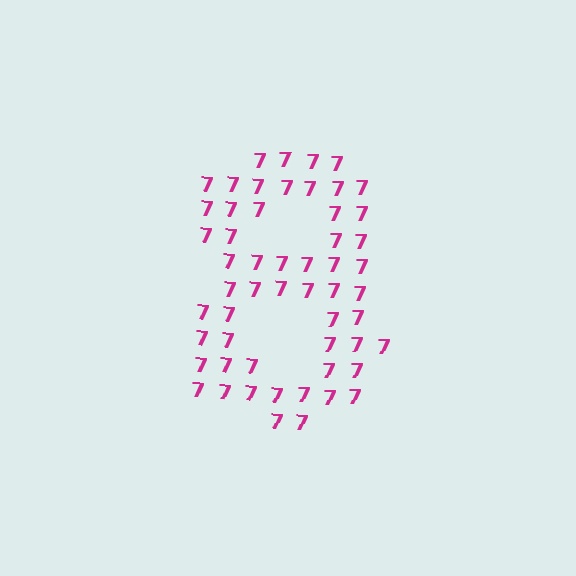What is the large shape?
The large shape is the digit 8.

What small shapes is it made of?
It is made of small digit 7's.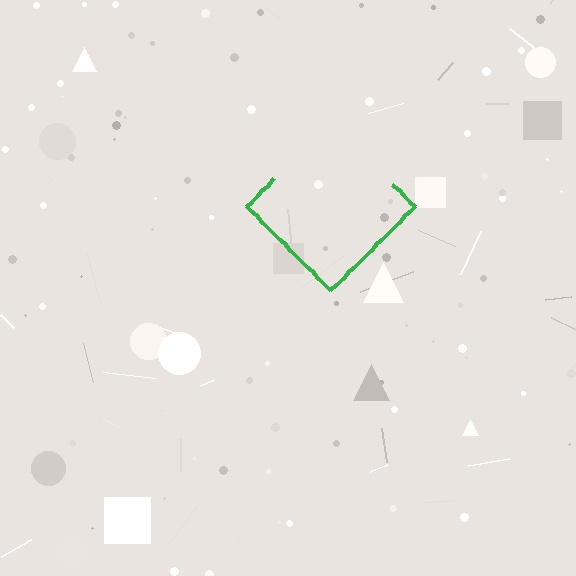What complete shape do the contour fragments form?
The contour fragments form a diamond.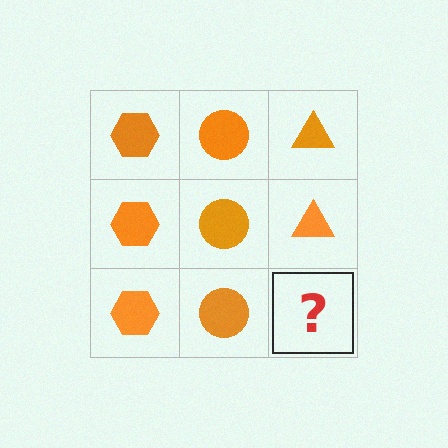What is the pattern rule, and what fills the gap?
The rule is that each column has a consistent shape. The gap should be filled with an orange triangle.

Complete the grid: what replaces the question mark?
The question mark should be replaced with an orange triangle.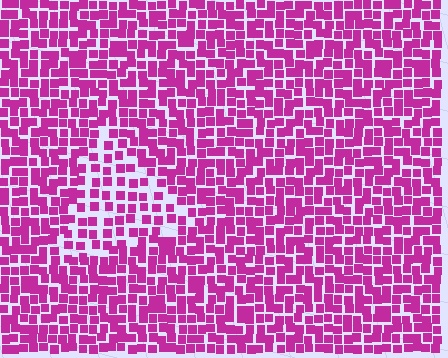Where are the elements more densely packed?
The elements are more densely packed outside the triangle boundary.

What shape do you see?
I see a triangle.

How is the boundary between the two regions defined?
The boundary is defined by a change in element density (approximately 1.6x ratio). All elements are the same color, size, and shape.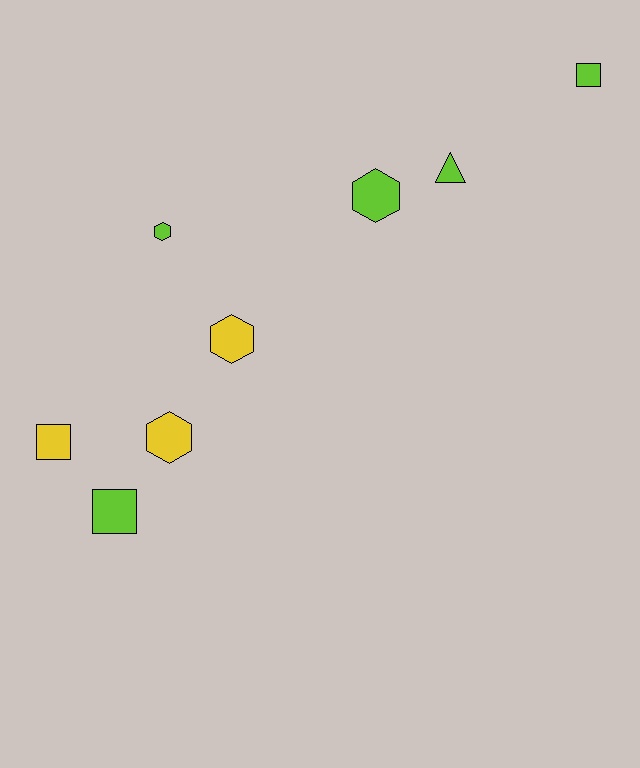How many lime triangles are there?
There is 1 lime triangle.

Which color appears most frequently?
Lime, with 5 objects.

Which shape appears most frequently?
Hexagon, with 4 objects.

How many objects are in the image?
There are 8 objects.